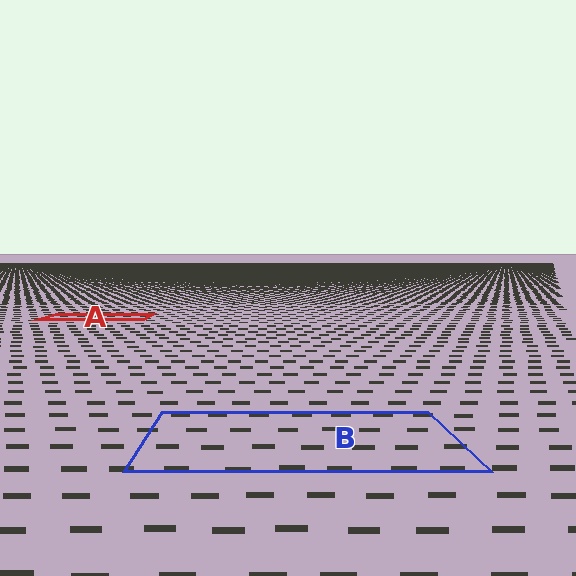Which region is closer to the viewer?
Region B is closer. The texture elements there are larger and more spread out.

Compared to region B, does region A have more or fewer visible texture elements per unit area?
Region A has more texture elements per unit area — they are packed more densely because it is farther away.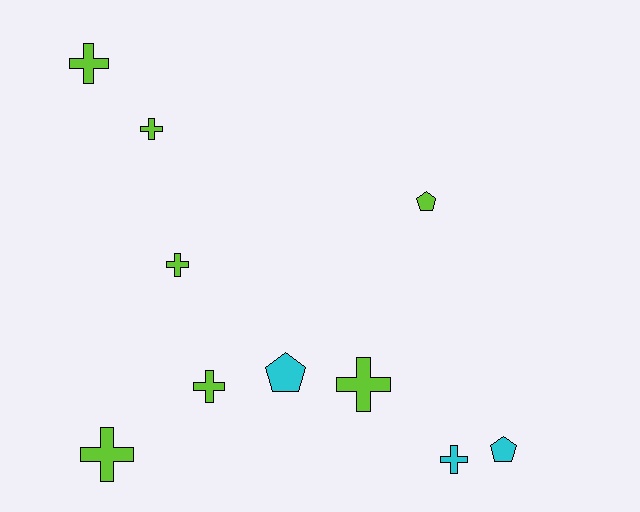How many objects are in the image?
There are 10 objects.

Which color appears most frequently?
Lime, with 7 objects.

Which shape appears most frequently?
Cross, with 7 objects.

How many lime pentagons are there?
There is 1 lime pentagon.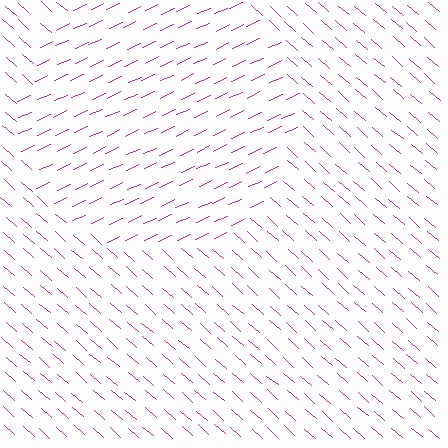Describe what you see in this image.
The image is filled with small magenta line segments. A circle region in the image has lines oriented differently from the surrounding lines, creating a visible texture boundary.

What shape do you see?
I see a circle.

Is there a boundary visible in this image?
Yes, there is a texture boundary formed by a change in line orientation.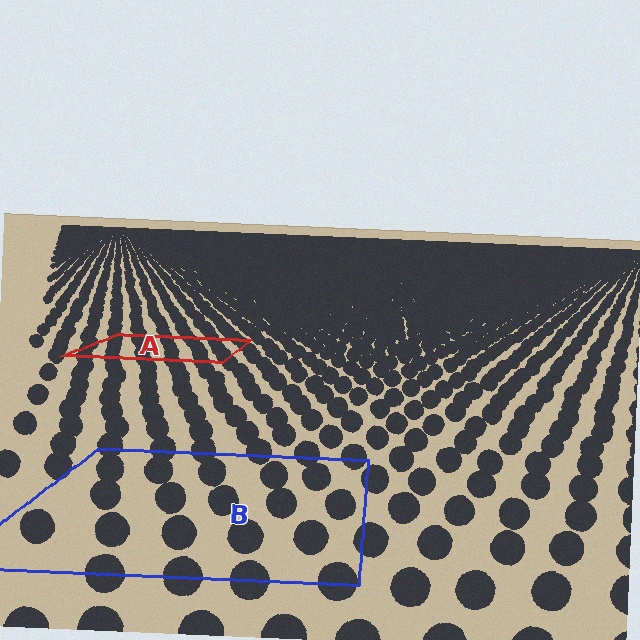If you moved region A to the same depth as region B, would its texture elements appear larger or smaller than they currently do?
They would appear larger. At a closer depth, the same texture elements are projected at a bigger on-screen size.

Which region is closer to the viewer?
Region B is closer. The texture elements there are larger and more spread out.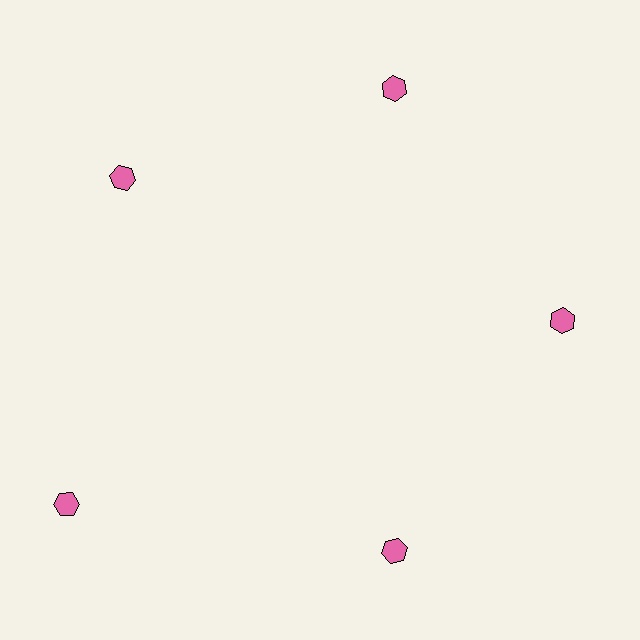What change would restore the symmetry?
The symmetry would be restored by moving it inward, back onto the ring so that all 5 hexagons sit at equal angles and equal distance from the center.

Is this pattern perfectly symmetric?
No. The 5 pink hexagons are arranged in a ring, but one element near the 8 o'clock position is pushed outward from the center, breaking the 5-fold rotational symmetry.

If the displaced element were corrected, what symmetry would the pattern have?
It would have 5-fold rotational symmetry — the pattern would map onto itself every 72 degrees.